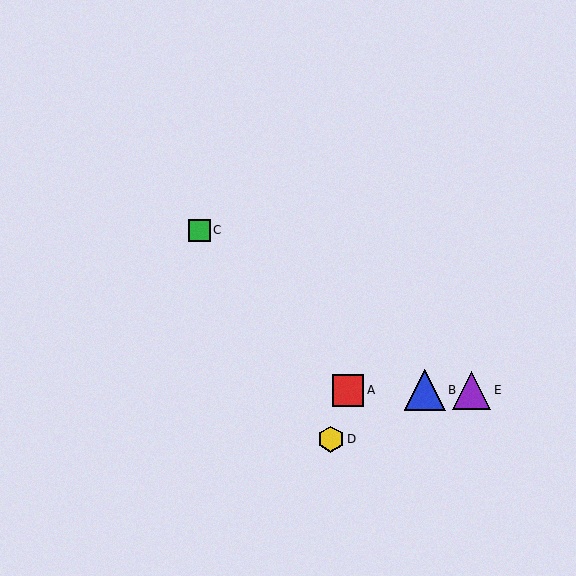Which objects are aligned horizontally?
Objects A, B, E are aligned horizontally.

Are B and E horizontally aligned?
Yes, both are at y≈390.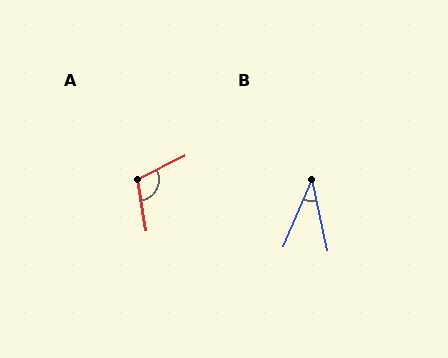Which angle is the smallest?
B, at approximately 35 degrees.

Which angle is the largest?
A, at approximately 107 degrees.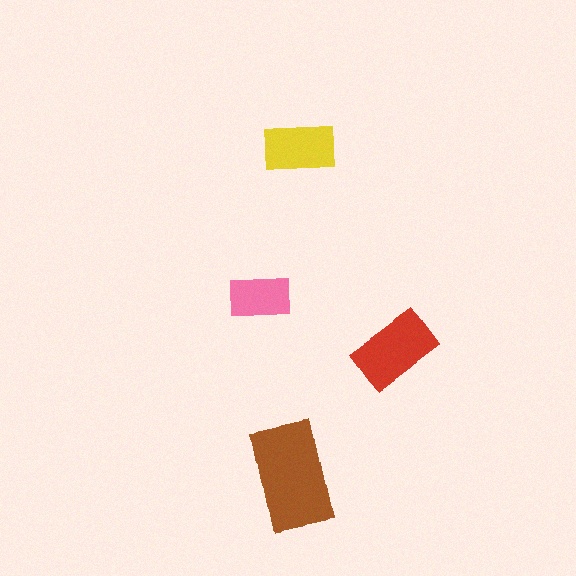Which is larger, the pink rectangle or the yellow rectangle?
The yellow one.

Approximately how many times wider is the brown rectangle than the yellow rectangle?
About 1.5 times wider.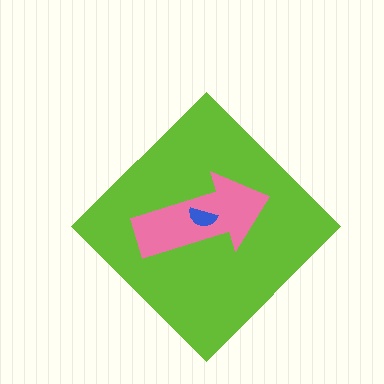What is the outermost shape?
The lime diamond.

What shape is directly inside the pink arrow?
The blue semicircle.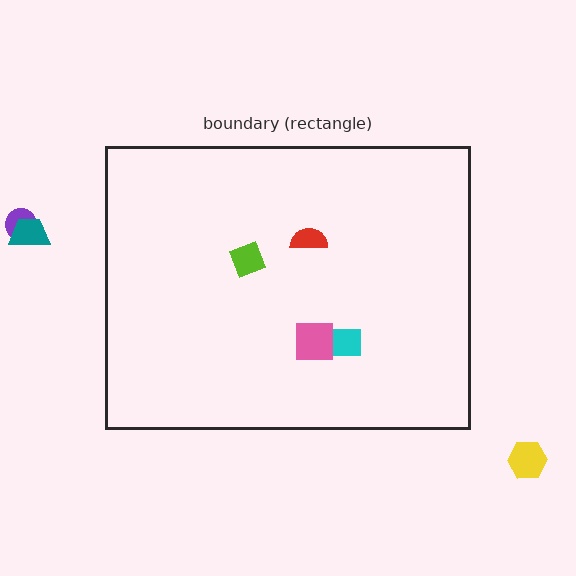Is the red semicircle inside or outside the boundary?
Inside.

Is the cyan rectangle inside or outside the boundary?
Inside.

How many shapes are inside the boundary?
4 inside, 3 outside.